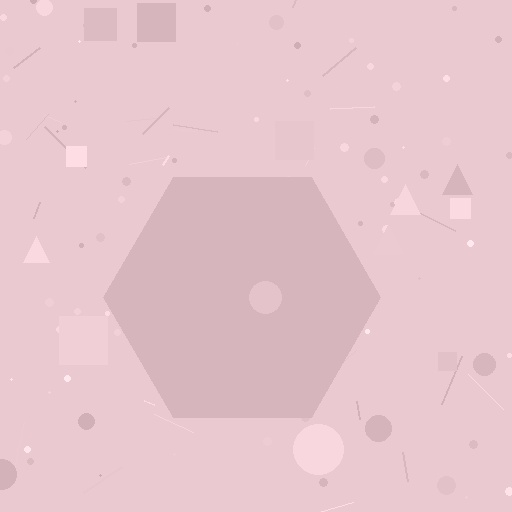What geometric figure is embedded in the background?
A hexagon is embedded in the background.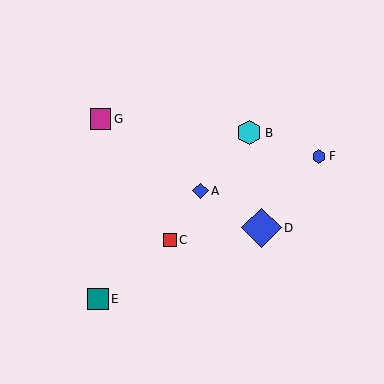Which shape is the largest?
The blue diamond (labeled D) is the largest.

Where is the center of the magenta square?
The center of the magenta square is at (101, 119).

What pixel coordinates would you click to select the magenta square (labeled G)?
Click at (101, 119) to select the magenta square G.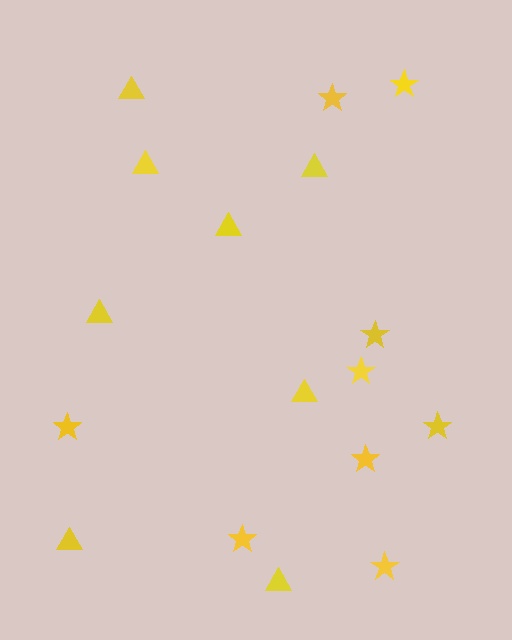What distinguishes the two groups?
There are 2 groups: one group of triangles (8) and one group of stars (9).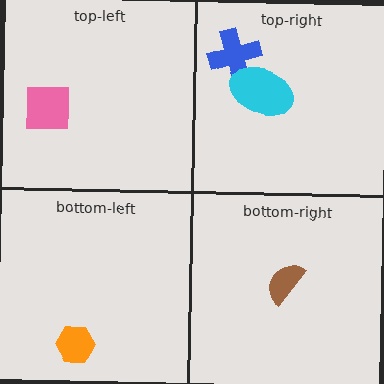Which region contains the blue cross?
The top-right region.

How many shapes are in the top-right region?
2.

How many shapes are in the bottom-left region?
1.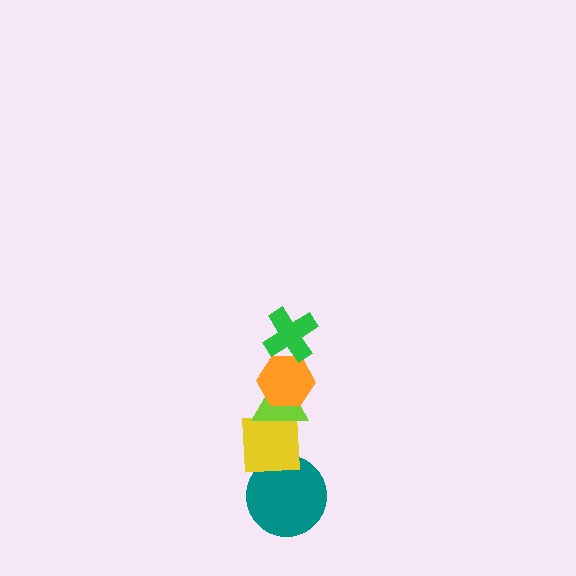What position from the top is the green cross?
The green cross is 1st from the top.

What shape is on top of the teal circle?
The yellow square is on top of the teal circle.